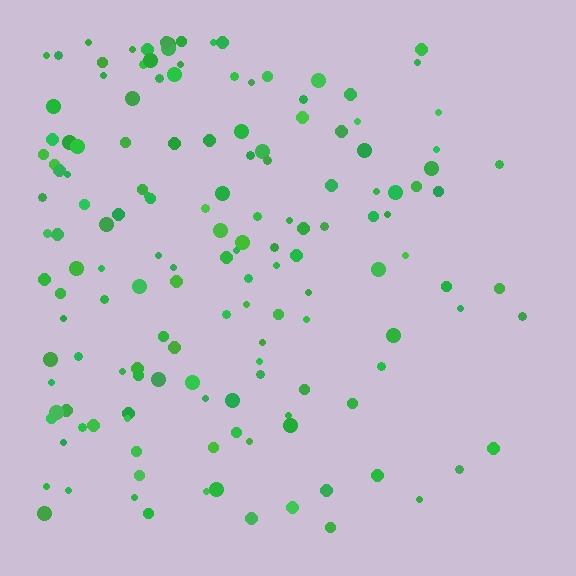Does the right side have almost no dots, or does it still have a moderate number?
Still a moderate number, just noticeably fewer than the left.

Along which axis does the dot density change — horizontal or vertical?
Horizontal.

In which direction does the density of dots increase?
From right to left, with the left side densest.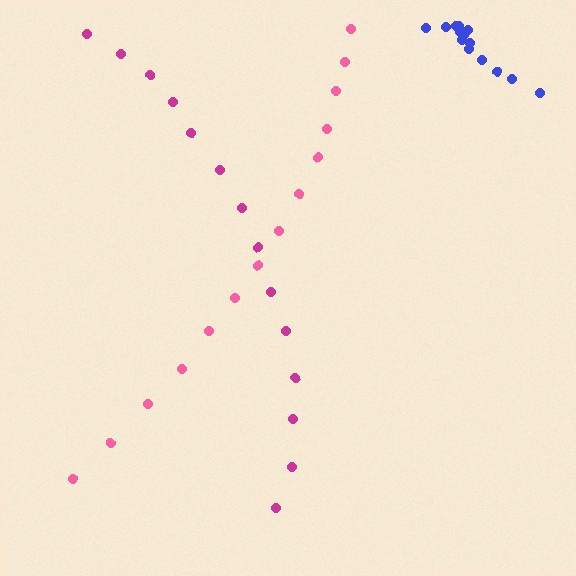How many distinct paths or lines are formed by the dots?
There are 3 distinct paths.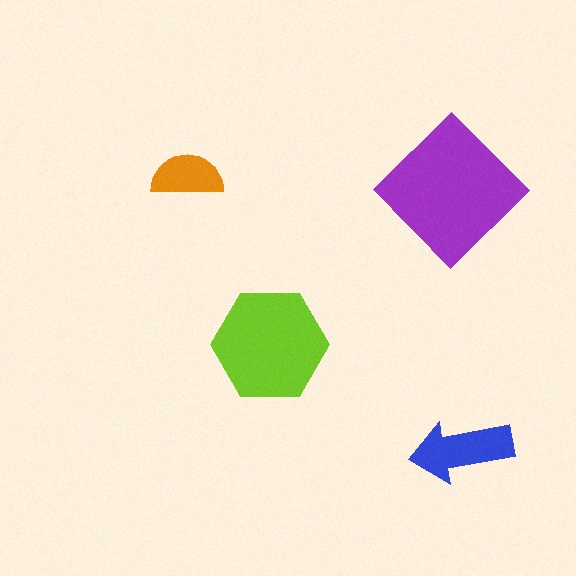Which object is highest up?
The orange semicircle is topmost.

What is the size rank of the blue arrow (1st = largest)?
3rd.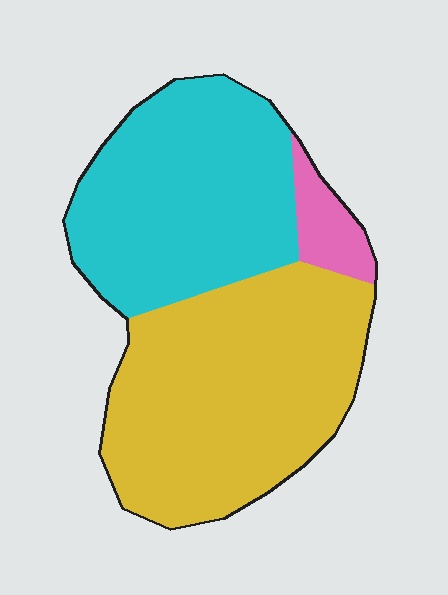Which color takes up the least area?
Pink, at roughly 5%.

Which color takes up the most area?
Yellow, at roughly 50%.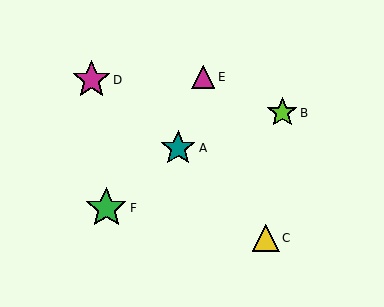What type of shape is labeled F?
Shape F is a green star.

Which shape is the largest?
The green star (labeled F) is the largest.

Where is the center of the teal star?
The center of the teal star is at (178, 148).